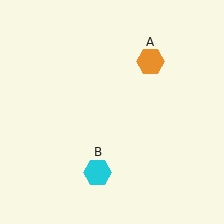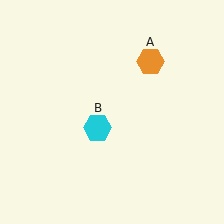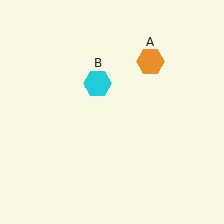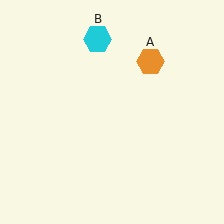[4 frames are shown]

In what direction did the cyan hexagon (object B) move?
The cyan hexagon (object B) moved up.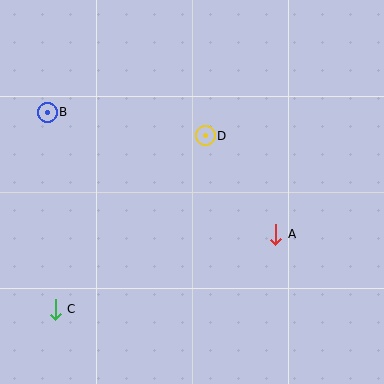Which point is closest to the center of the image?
Point D at (205, 136) is closest to the center.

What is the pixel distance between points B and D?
The distance between B and D is 160 pixels.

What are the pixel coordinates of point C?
Point C is at (55, 309).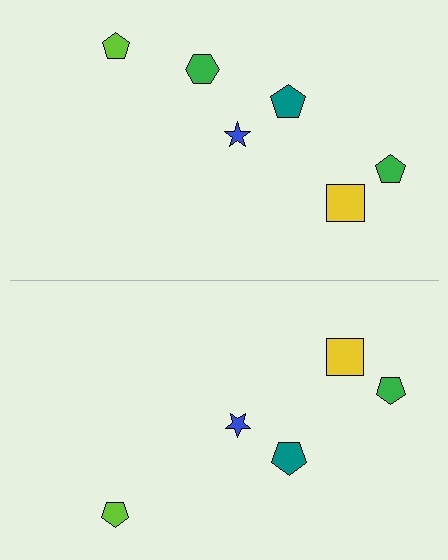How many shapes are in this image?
There are 11 shapes in this image.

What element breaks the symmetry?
A green hexagon is missing from the bottom side.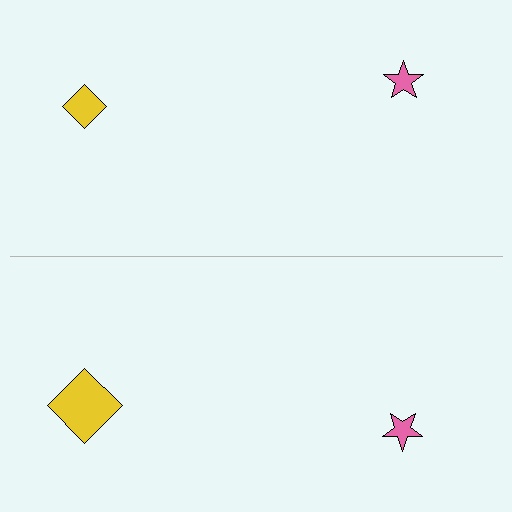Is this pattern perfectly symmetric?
No, the pattern is not perfectly symmetric. The yellow diamond on the bottom side has a different size than its mirror counterpart.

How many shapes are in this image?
There are 4 shapes in this image.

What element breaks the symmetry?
The yellow diamond on the bottom side has a different size than its mirror counterpart.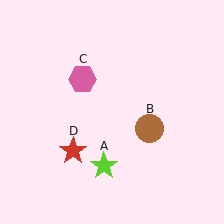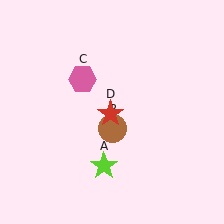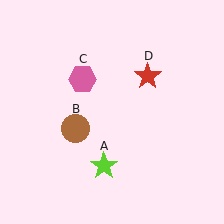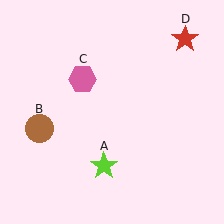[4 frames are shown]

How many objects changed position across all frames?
2 objects changed position: brown circle (object B), red star (object D).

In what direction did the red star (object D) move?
The red star (object D) moved up and to the right.